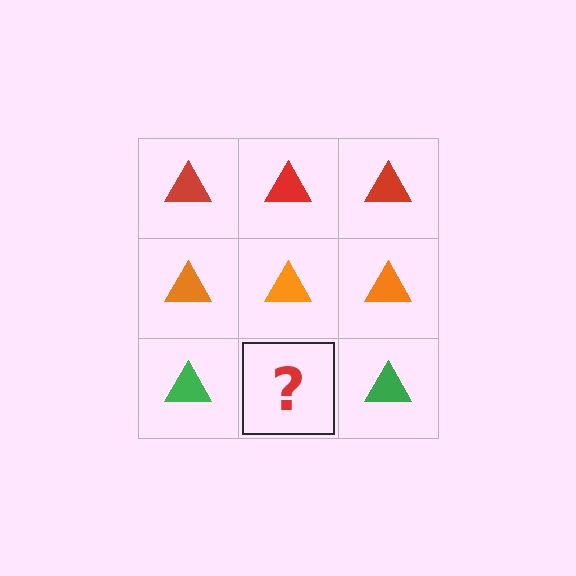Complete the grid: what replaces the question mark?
The question mark should be replaced with a green triangle.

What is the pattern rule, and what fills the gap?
The rule is that each row has a consistent color. The gap should be filled with a green triangle.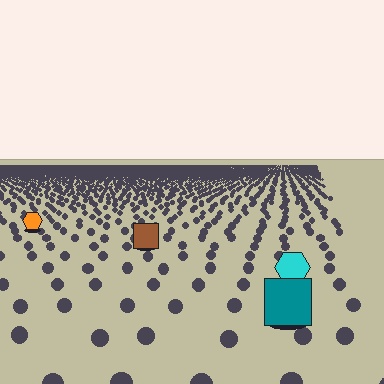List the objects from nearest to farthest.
From nearest to farthest: the teal square, the cyan hexagon, the brown square, the orange hexagon.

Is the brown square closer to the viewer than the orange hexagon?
Yes. The brown square is closer — you can tell from the texture gradient: the ground texture is coarser near it.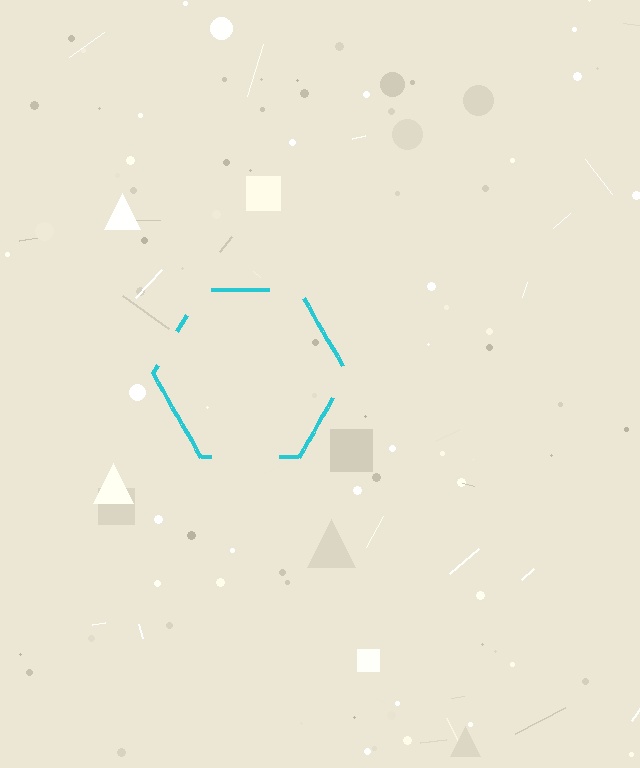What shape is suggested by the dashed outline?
The dashed outline suggests a hexagon.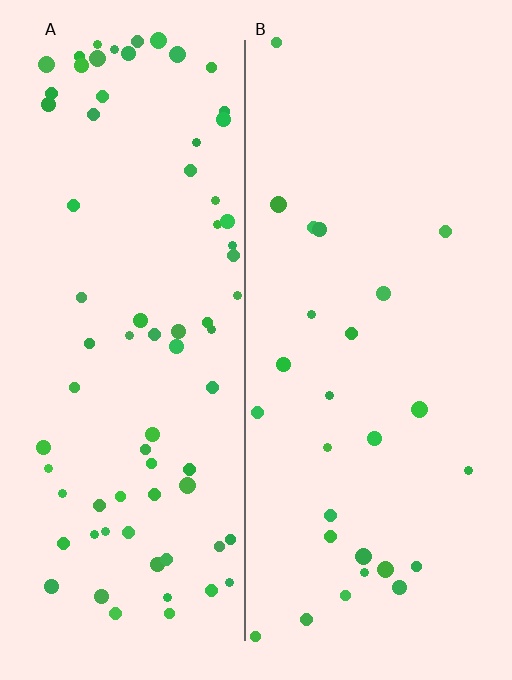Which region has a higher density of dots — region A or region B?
A (the left).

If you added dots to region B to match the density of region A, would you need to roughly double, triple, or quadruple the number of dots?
Approximately triple.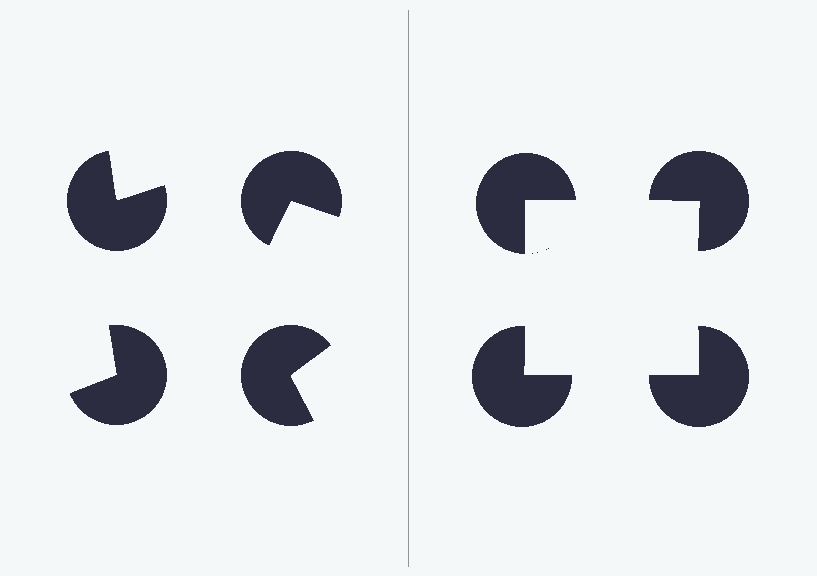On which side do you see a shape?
An illusory square appears on the right side. On the left side the wedge cuts are rotated, so no coherent shape forms.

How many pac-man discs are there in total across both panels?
8 — 4 on each side.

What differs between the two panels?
The pac-man discs are positioned identically on both sides; only the wedge orientations differ. On the right they align to a square; on the left they are misaligned.